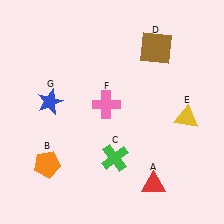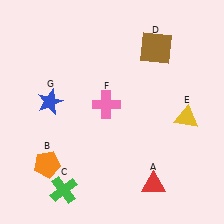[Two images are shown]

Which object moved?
The green cross (C) moved left.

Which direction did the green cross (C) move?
The green cross (C) moved left.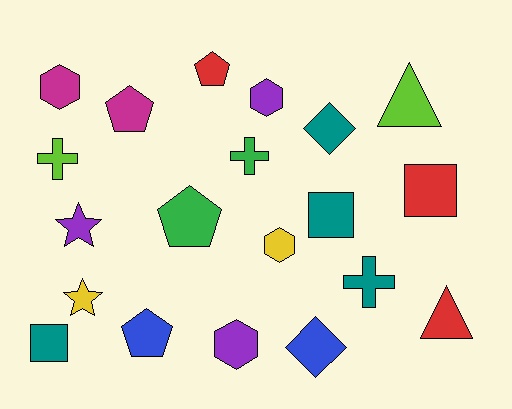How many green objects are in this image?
There are 2 green objects.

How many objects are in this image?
There are 20 objects.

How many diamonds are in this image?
There are 2 diamonds.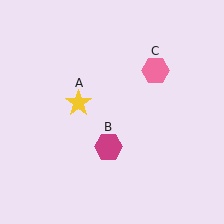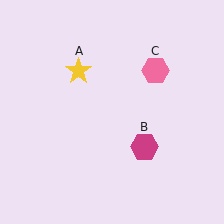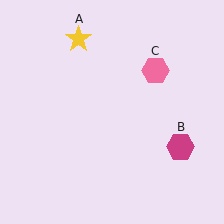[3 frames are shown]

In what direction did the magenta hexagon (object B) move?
The magenta hexagon (object B) moved right.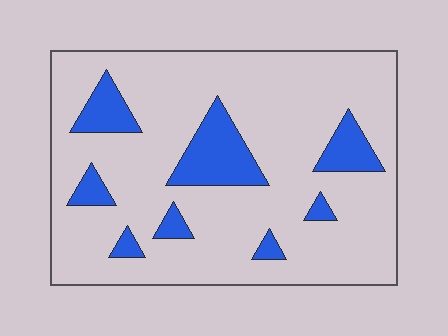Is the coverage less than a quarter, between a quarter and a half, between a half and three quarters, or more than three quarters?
Less than a quarter.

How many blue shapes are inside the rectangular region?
8.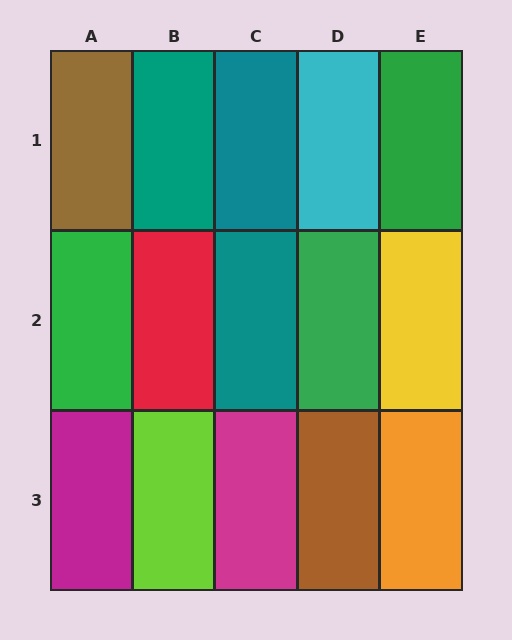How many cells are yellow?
1 cell is yellow.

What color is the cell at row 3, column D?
Brown.